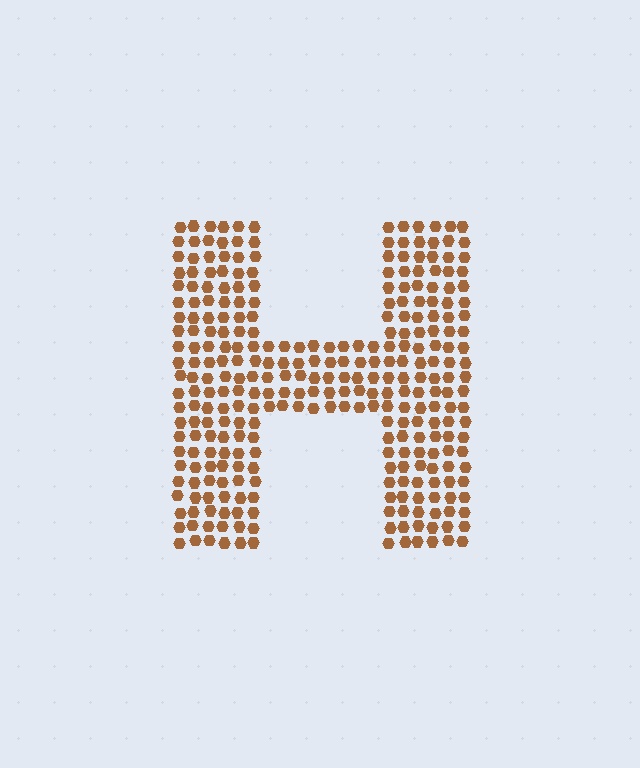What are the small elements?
The small elements are hexagons.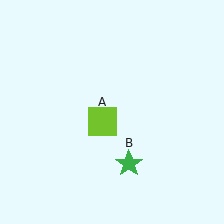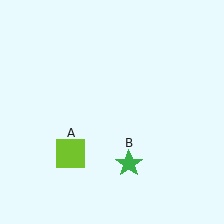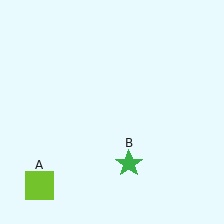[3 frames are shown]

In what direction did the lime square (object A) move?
The lime square (object A) moved down and to the left.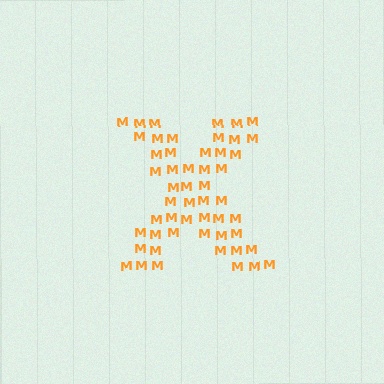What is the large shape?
The large shape is the letter X.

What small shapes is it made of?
It is made of small letter M's.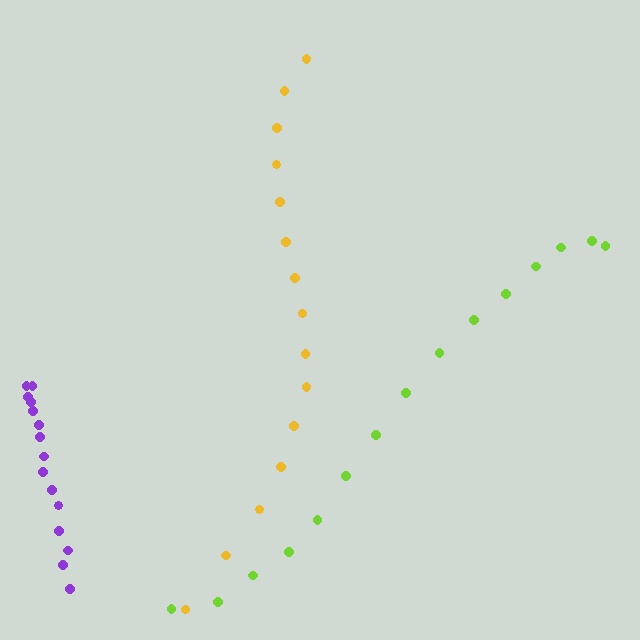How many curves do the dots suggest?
There are 3 distinct paths.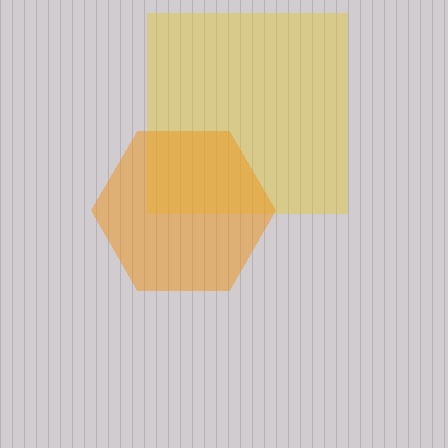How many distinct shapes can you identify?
There are 2 distinct shapes: a yellow square, an orange hexagon.